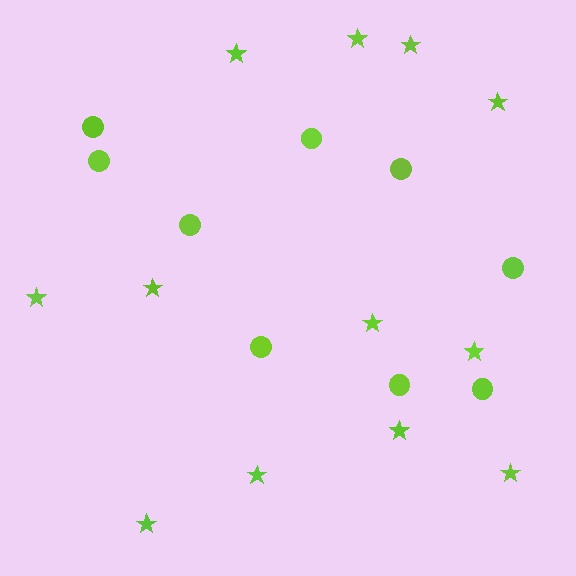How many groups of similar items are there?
There are 2 groups: one group of stars (12) and one group of circles (9).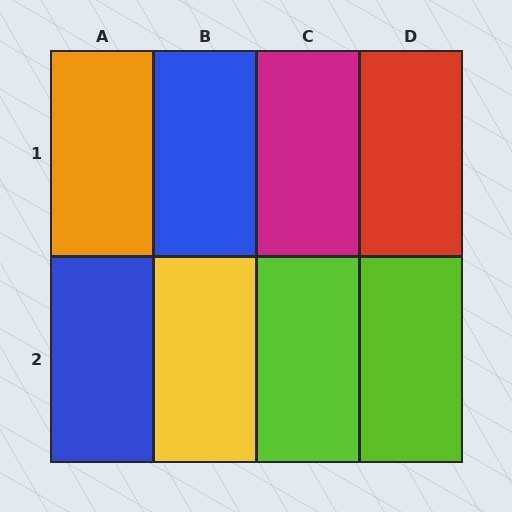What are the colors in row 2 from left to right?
Blue, yellow, lime, lime.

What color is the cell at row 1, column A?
Orange.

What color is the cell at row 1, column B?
Blue.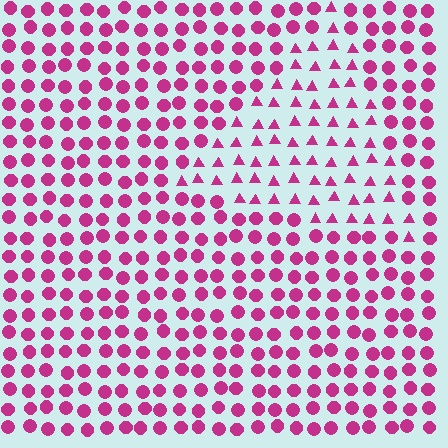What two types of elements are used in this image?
The image uses triangles inside the triangle region and circles outside it.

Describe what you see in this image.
The image is filled with small magenta elements arranged in a uniform grid. A triangle-shaped region contains triangles, while the surrounding area contains circles. The boundary is defined purely by the change in element shape.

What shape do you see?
I see a triangle.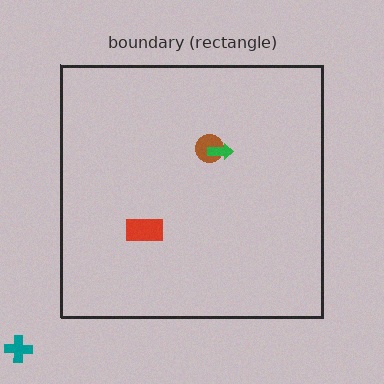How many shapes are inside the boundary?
3 inside, 1 outside.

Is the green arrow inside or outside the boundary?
Inside.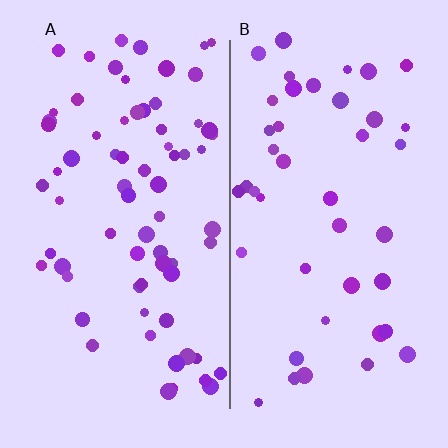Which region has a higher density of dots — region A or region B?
A (the left).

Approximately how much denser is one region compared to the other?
Approximately 1.6× — region A over region B.